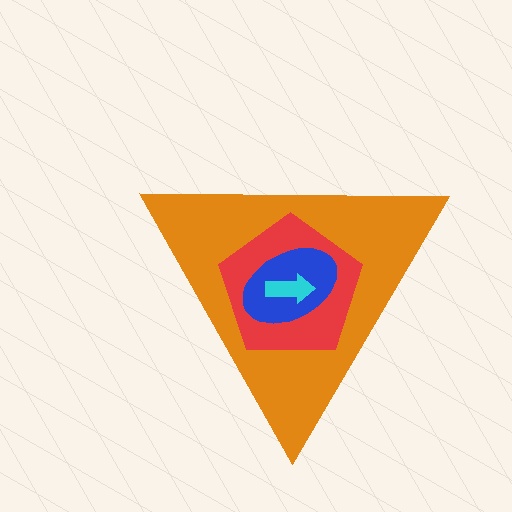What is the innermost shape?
The cyan arrow.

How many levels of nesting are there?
4.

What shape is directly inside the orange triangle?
The red pentagon.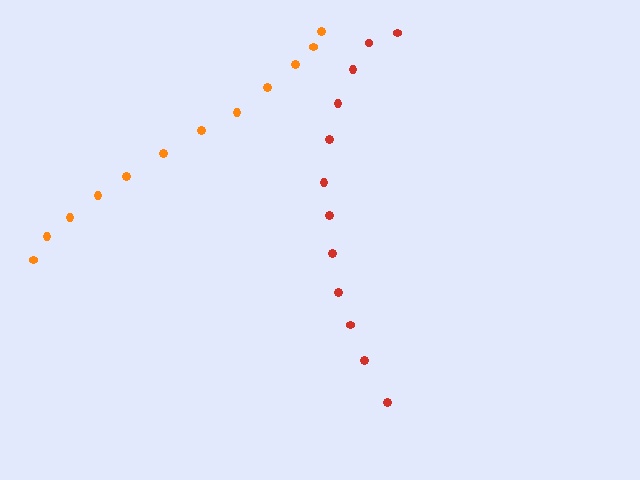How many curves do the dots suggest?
There are 2 distinct paths.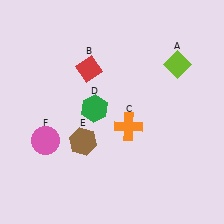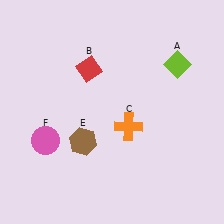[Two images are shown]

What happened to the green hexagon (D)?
The green hexagon (D) was removed in Image 2. It was in the top-left area of Image 1.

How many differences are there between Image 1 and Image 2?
There is 1 difference between the two images.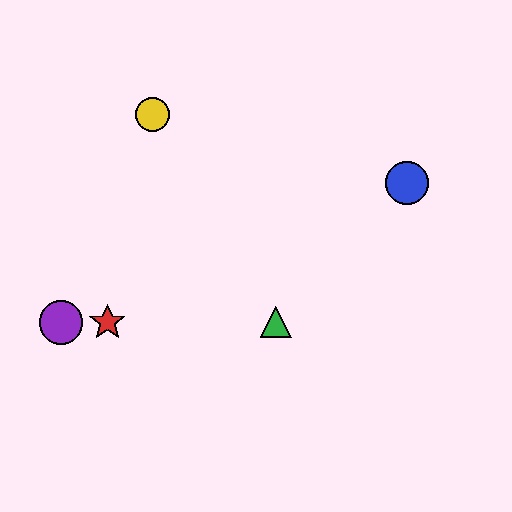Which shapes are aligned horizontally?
The red star, the green triangle, the purple circle are aligned horizontally.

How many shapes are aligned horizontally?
3 shapes (the red star, the green triangle, the purple circle) are aligned horizontally.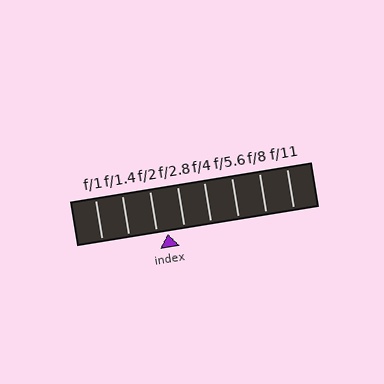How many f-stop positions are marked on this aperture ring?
There are 8 f-stop positions marked.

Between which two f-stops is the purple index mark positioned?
The index mark is between f/2 and f/2.8.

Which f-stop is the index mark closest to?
The index mark is closest to f/2.